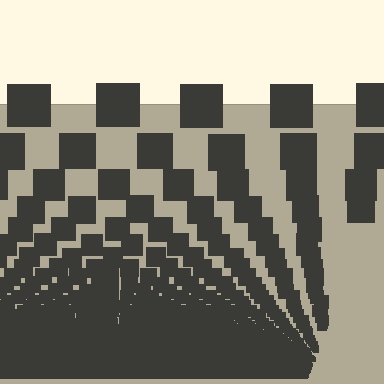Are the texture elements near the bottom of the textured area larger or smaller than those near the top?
Smaller. The gradient is inverted — elements near the bottom are smaller and denser.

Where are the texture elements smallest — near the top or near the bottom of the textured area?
Near the bottom.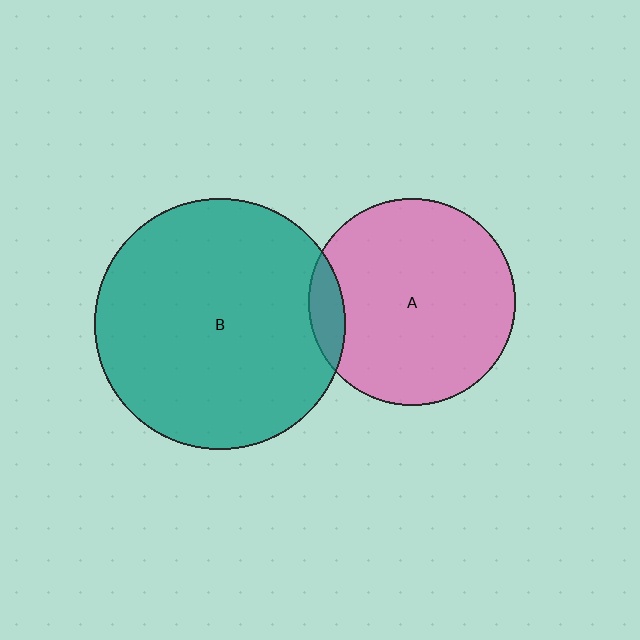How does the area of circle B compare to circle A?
Approximately 1.5 times.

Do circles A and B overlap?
Yes.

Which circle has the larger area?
Circle B (teal).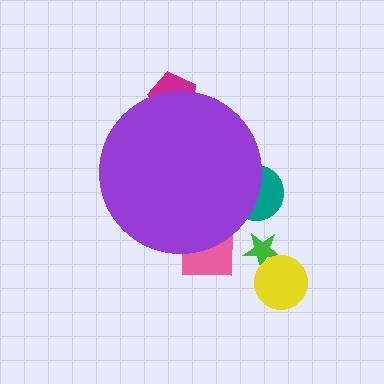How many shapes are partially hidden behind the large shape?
3 shapes are partially hidden.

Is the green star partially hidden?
No, the green star is fully visible.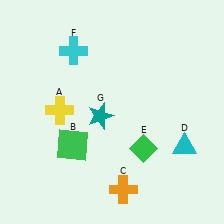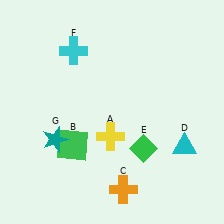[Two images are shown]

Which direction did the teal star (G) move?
The teal star (G) moved left.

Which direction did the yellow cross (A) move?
The yellow cross (A) moved right.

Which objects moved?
The objects that moved are: the yellow cross (A), the teal star (G).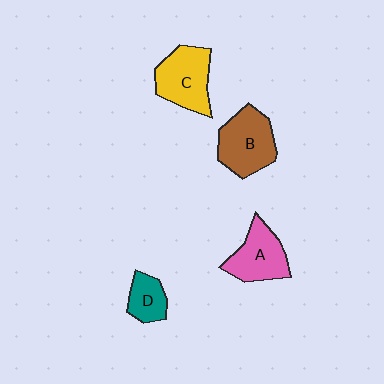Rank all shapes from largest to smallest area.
From largest to smallest: B (brown), C (yellow), A (pink), D (teal).